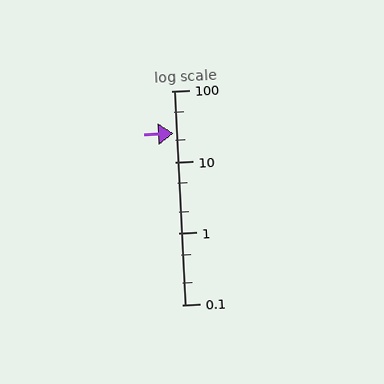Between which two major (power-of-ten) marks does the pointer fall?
The pointer is between 10 and 100.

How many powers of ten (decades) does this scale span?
The scale spans 3 decades, from 0.1 to 100.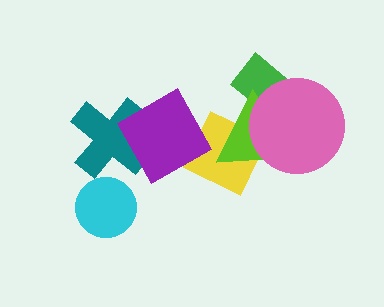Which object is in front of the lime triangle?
The pink circle is in front of the lime triangle.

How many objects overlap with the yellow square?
2 objects overlap with the yellow square.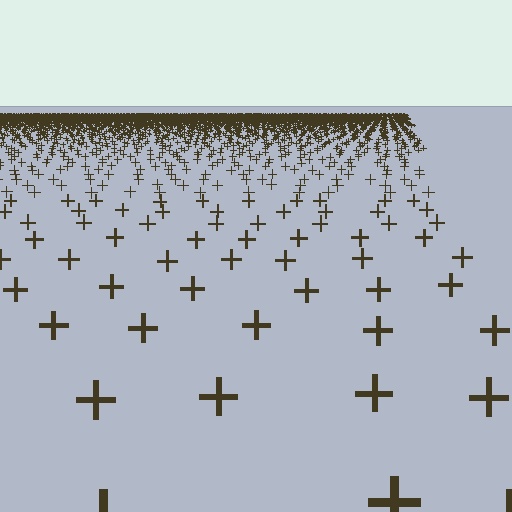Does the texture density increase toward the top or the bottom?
Density increases toward the top.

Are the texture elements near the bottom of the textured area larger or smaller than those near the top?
Larger. Near the bottom, elements are closer to the viewer and appear at a bigger on-screen size.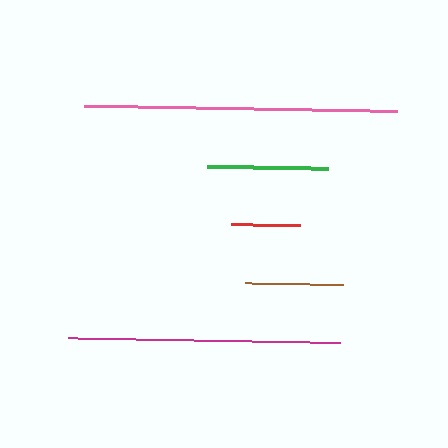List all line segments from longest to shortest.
From longest to shortest: pink, magenta, green, brown, red.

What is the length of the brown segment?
The brown segment is approximately 98 pixels long.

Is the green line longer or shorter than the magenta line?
The magenta line is longer than the green line.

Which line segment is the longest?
The pink line is the longest at approximately 314 pixels.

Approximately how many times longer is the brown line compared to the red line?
The brown line is approximately 1.4 times the length of the red line.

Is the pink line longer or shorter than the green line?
The pink line is longer than the green line.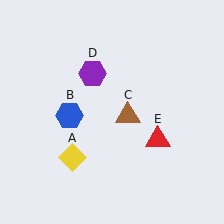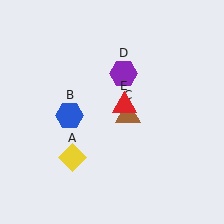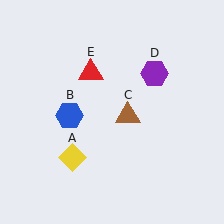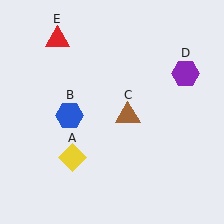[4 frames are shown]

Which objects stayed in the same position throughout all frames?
Yellow diamond (object A) and blue hexagon (object B) and brown triangle (object C) remained stationary.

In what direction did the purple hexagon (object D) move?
The purple hexagon (object D) moved right.